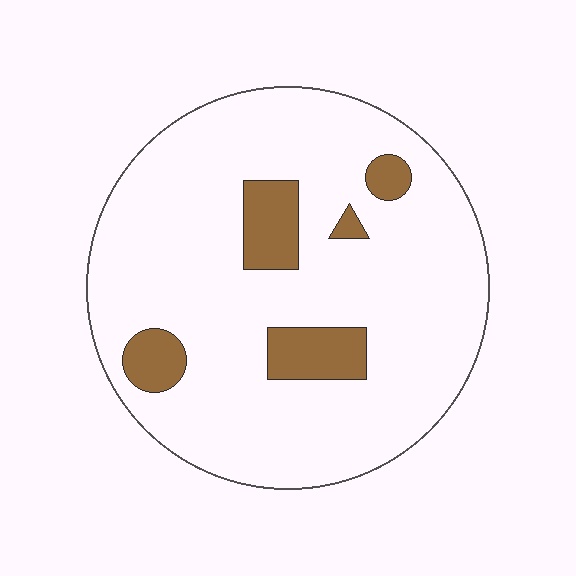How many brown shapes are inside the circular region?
5.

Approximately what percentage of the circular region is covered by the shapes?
Approximately 15%.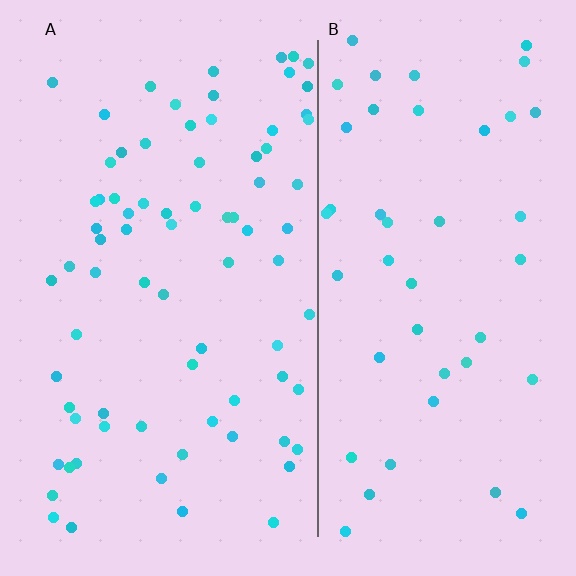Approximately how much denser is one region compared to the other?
Approximately 1.7× — region A over region B.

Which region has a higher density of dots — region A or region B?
A (the left).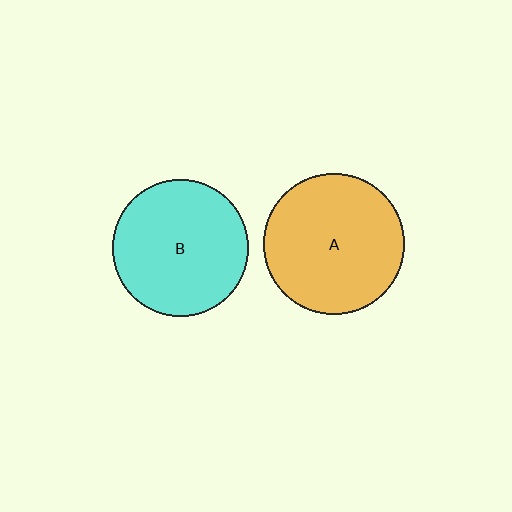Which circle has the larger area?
Circle A (orange).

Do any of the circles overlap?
No, none of the circles overlap.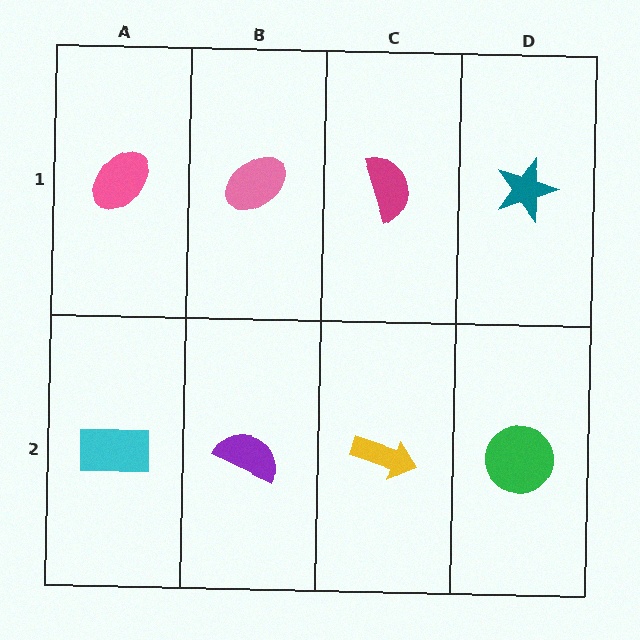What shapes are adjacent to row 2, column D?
A teal star (row 1, column D), a yellow arrow (row 2, column C).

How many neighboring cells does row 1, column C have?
3.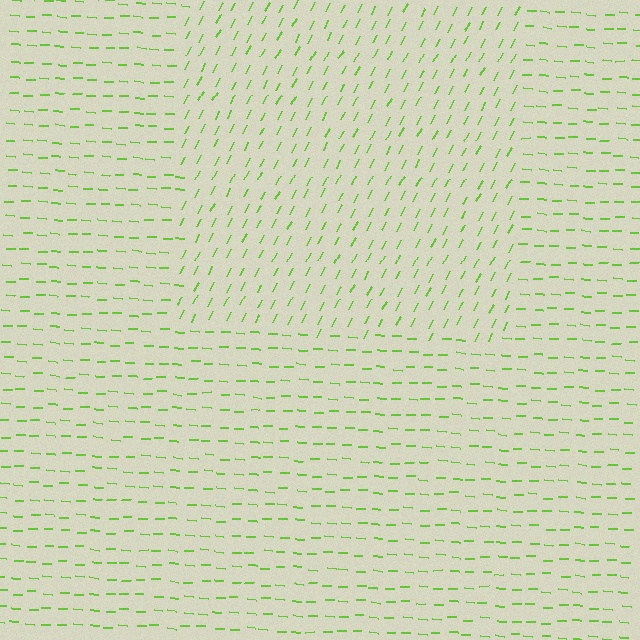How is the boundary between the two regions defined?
The boundary is defined purely by a change in line orientation (approximately 65 degrees difference). All lines are the same color and thickness.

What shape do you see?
I see a rectangle.